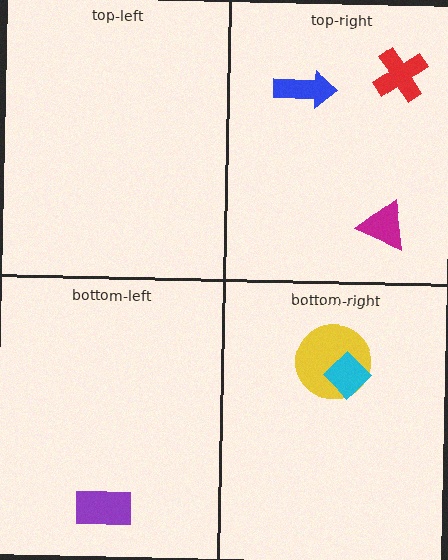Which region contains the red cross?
The top-right region.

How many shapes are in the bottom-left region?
1.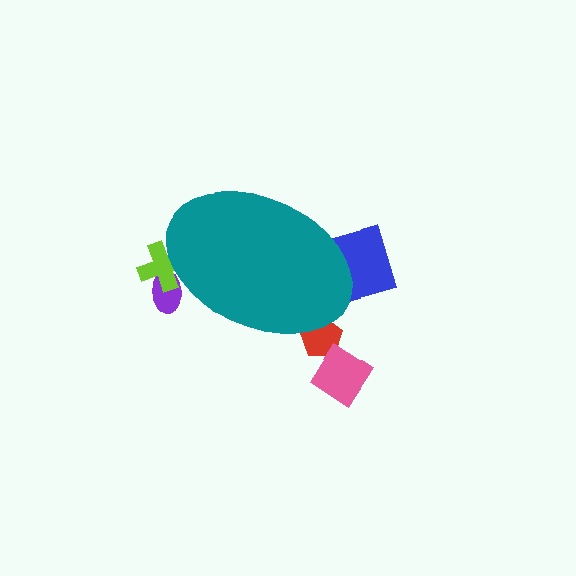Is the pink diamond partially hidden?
No, the pink diamond is fully visible.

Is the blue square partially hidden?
Yes, the blue square is partially hidden behind the teal ellipse.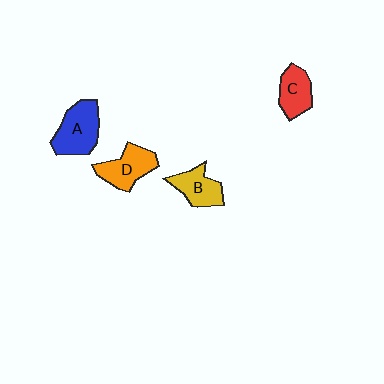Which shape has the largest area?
Shape A (blue).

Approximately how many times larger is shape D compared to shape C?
Approximately 1.3 times.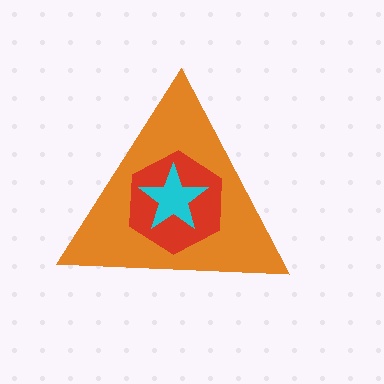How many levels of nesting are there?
3.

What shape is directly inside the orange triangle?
The red hexagon.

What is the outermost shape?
The orange triangle.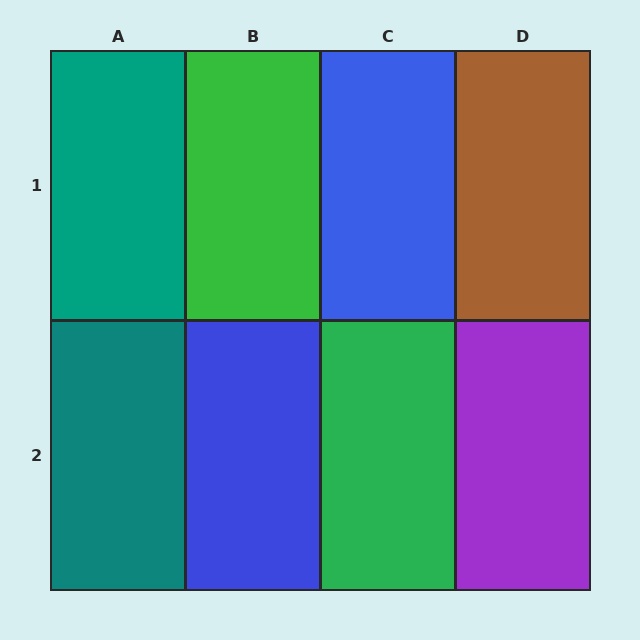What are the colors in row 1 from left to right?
Teal, green, blue, brown.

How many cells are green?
2 cells are green.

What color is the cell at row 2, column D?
Purple.